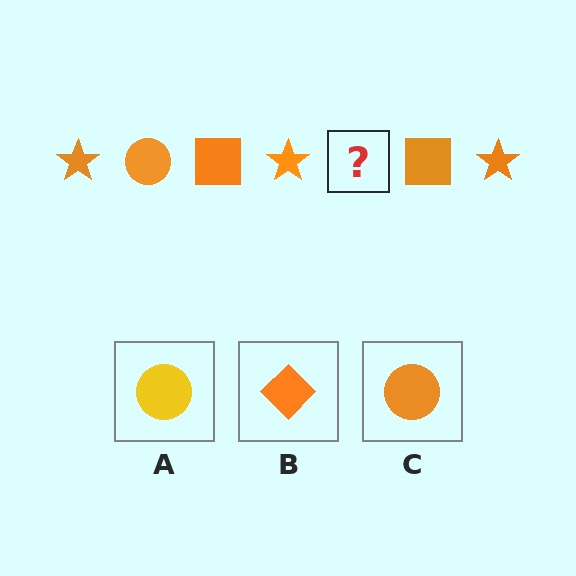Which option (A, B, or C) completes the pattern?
C.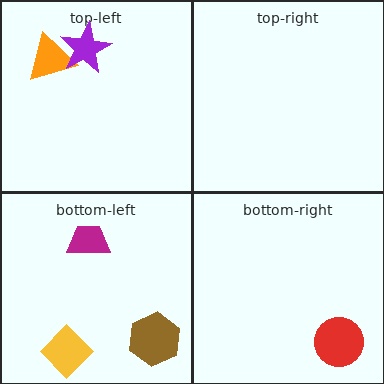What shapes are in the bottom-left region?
The magenta trapezoid, the yellow diamond, the brown hexagon.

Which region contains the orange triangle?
The top-left region.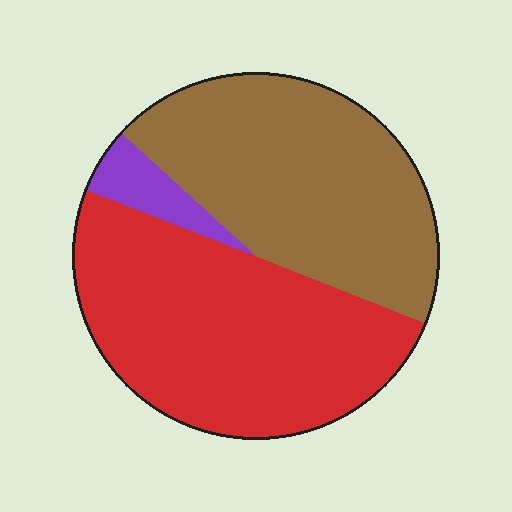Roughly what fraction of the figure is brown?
Brown covers 44% of the figure.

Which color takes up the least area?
Purple, at roughly 5%.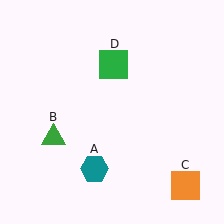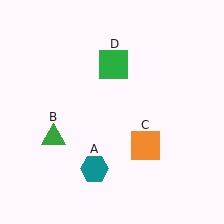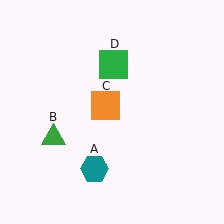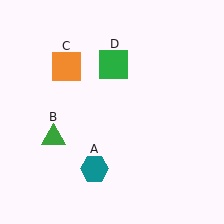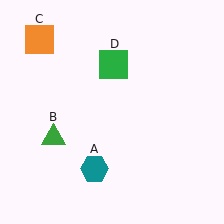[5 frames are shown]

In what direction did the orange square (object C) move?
The orange square (object C) moved up and to the left.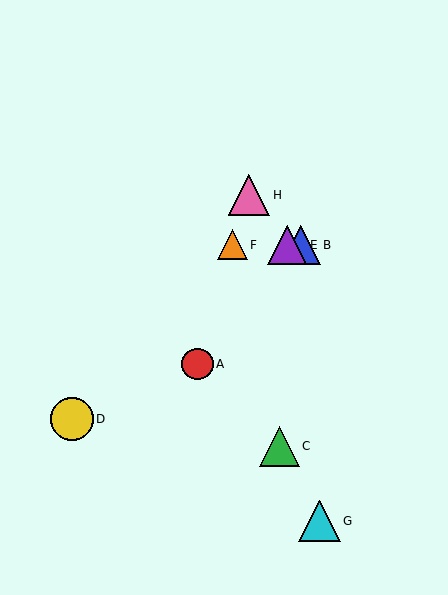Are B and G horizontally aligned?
No, B is at y≈245 and G is at y≈521.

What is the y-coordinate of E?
Object E is at y≈245.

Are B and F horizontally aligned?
Yes, both are at y≈245.